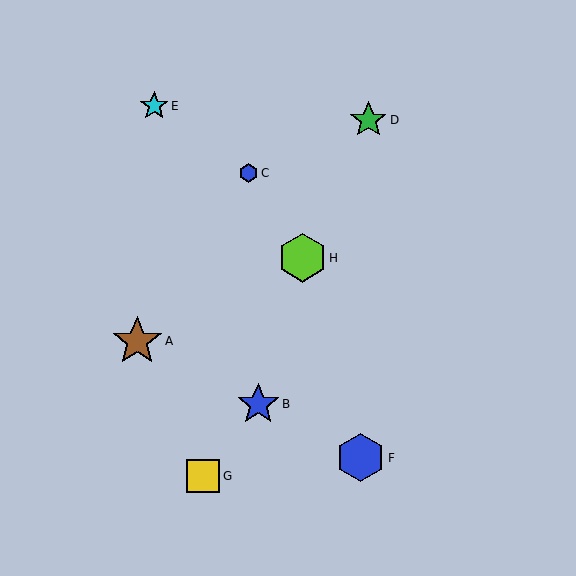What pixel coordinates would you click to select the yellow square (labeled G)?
Click at (203, 476) to select the yellow square G.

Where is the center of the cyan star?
The center of the cyan star is at (154, 106).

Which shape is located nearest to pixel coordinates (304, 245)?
The lime hexagon (labeled H) at (302, 258) is nearest to that location.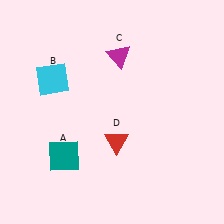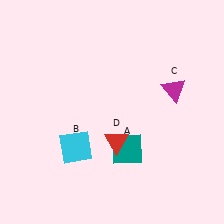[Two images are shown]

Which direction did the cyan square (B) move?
The cyan square (B) moved down.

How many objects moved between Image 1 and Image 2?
3 objects moved between the two images.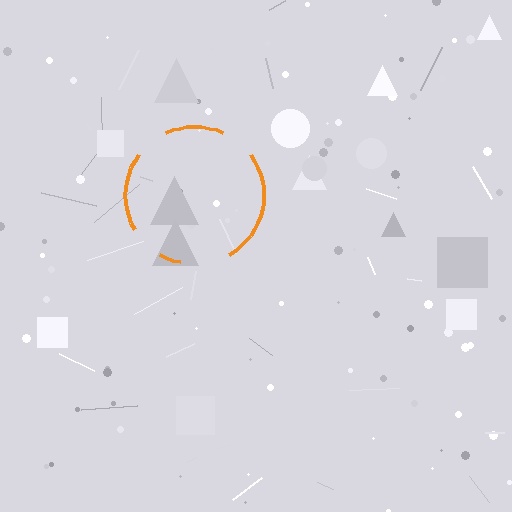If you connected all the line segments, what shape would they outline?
They would outline a circle.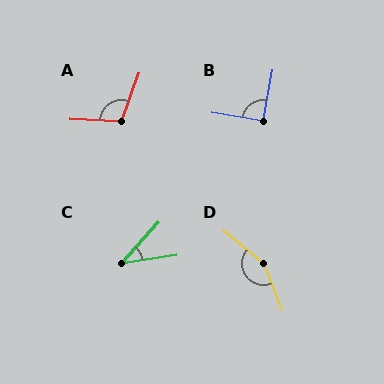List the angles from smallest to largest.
C (39°), B (91°), A (107°), D (150°).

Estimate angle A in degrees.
Approximately 107 degrees.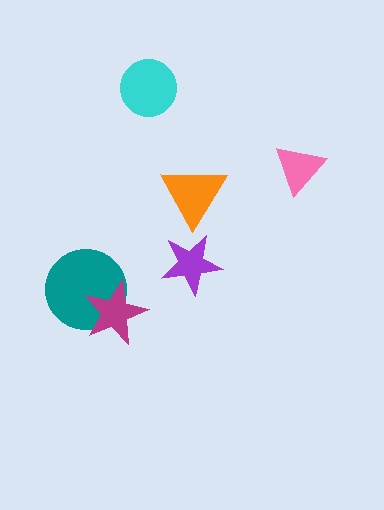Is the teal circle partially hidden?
Yes, it is partially covered by another shape.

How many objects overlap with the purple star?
0 objects overlap with the purple star.